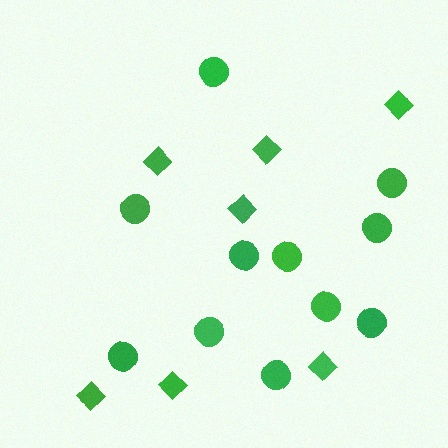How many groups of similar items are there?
There are 2 groups: one group of circles (11) and one group of diamonds (7).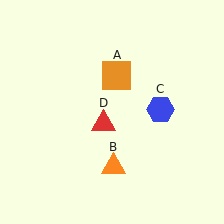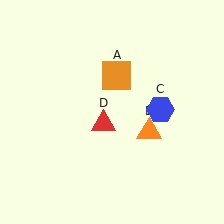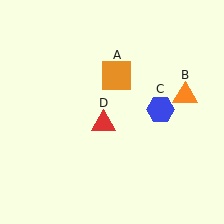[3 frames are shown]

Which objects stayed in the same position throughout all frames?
Orange square (object A) and blue hexagon (object C) and red triangle (object D) remained stationary.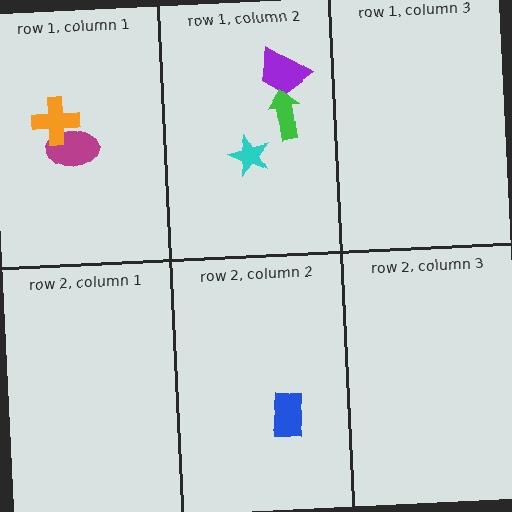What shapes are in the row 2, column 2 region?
The blue rectangle.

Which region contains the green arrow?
The row 1, column 2 region.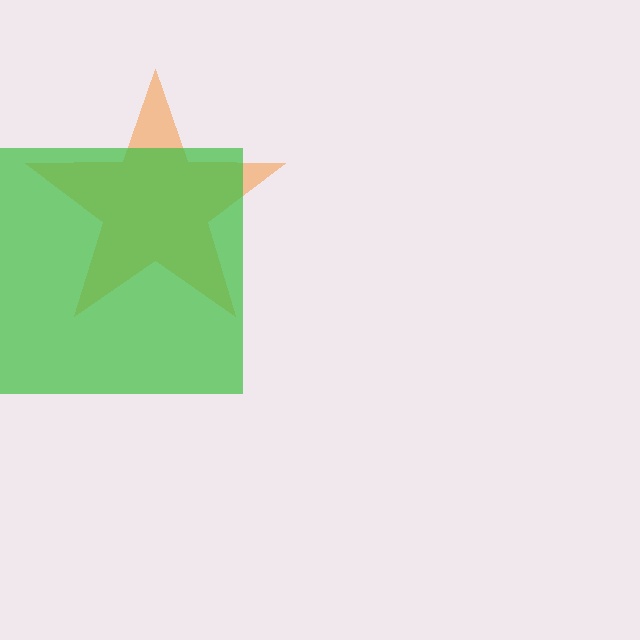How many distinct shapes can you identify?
There are 2 distinct shapes: an orange star, a green square.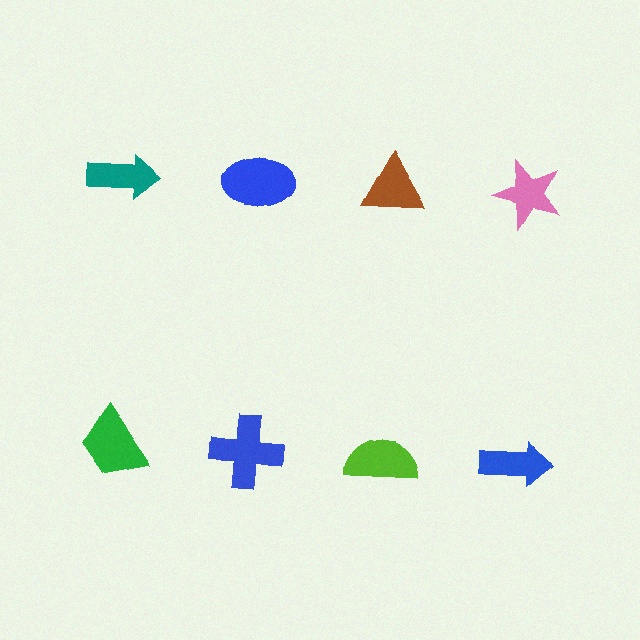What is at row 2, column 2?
A blue cross.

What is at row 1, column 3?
A brown triangle.